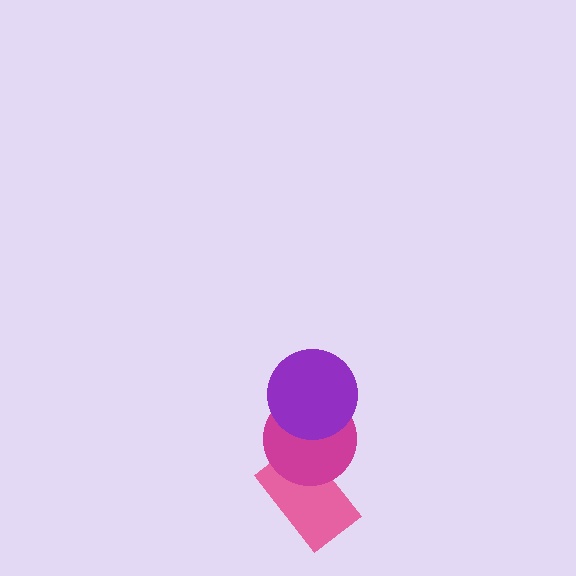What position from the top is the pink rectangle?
The pink rectangle is 3rd from the top.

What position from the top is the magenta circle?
The magenta circle is 2nd from the top.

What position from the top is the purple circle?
The purple circle is 1st from the top.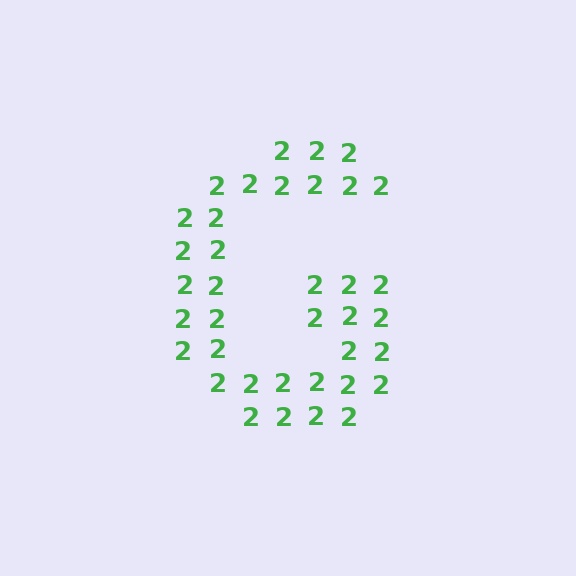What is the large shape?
The large shape is the letter G.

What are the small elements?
The small elements are digit 2's.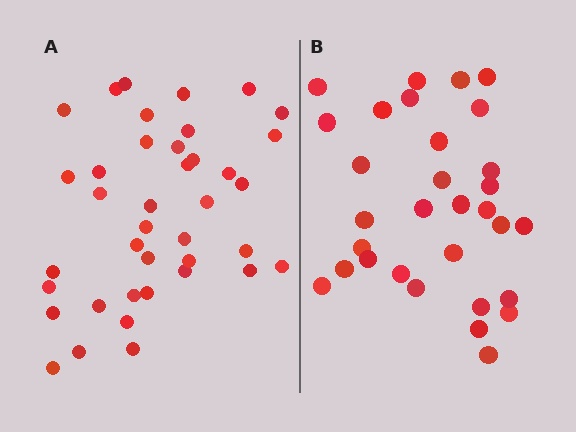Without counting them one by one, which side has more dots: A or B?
Region A (the left region) has more dots.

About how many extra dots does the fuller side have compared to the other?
Region A has roughly 8 or so more dots than region B.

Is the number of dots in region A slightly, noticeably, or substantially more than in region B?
Region A has noticeably more, but not dramatically so. The ratio is roughly 1.3 to 1.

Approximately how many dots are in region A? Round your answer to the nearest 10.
About 40 dots. (The exact count is 39, which rounds to 40.)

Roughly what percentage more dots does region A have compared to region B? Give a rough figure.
About 25% more.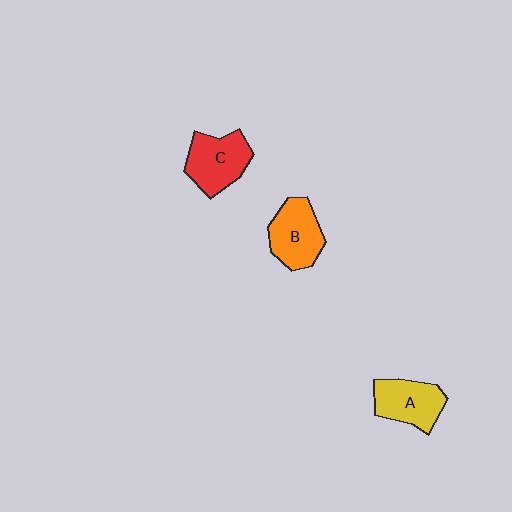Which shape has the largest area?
Shape C (red).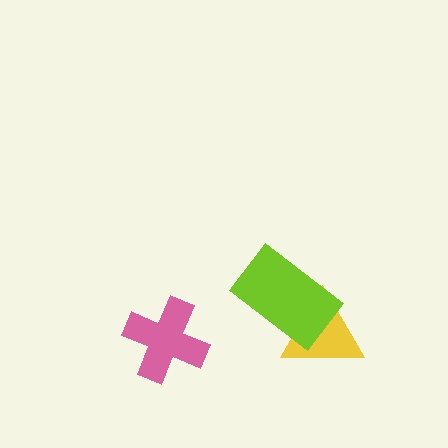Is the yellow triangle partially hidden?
Yes, it is partially covered by another shape.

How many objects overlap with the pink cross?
0 objects overlap with the pink cross.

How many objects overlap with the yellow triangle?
1 object overlaps with the yellow triangle.